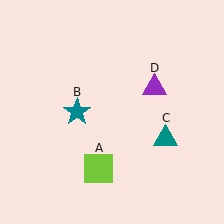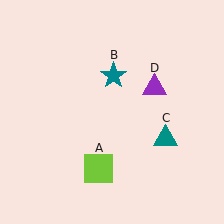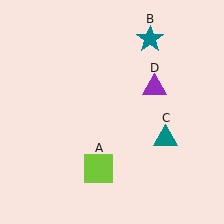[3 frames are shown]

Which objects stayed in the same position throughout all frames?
Lime square (object A) and teal triangle (object C) and purple triangle (object D) remained stationary.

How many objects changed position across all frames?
1 object changed position: teal star (object B).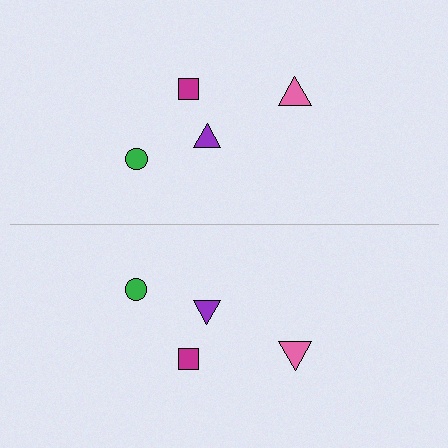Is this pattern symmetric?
Yes, this pattern has bilateral (reflection) symmetry.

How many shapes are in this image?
There are 8 shapes in this image.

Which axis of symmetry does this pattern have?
The pattern has a horizontal axis of symmetry running through the center of the image.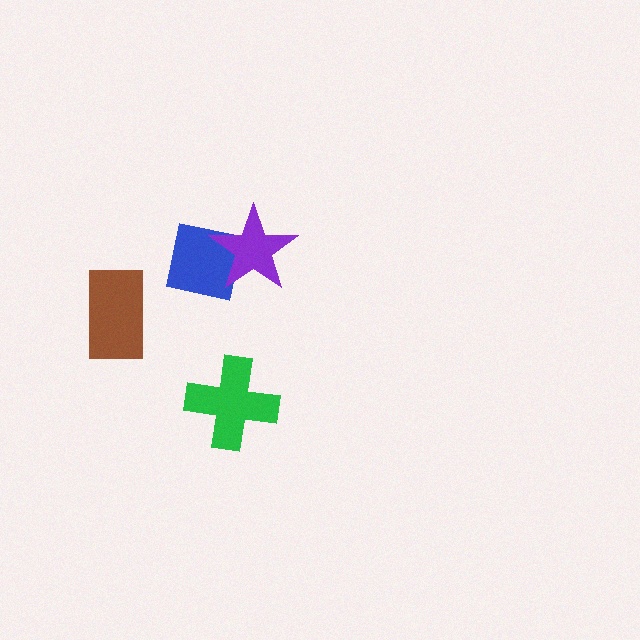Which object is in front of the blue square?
The purple star is in front of the blue square.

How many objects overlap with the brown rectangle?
0 objects overlap with the brown rectangle.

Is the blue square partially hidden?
Yes, it is partially covered by another shape.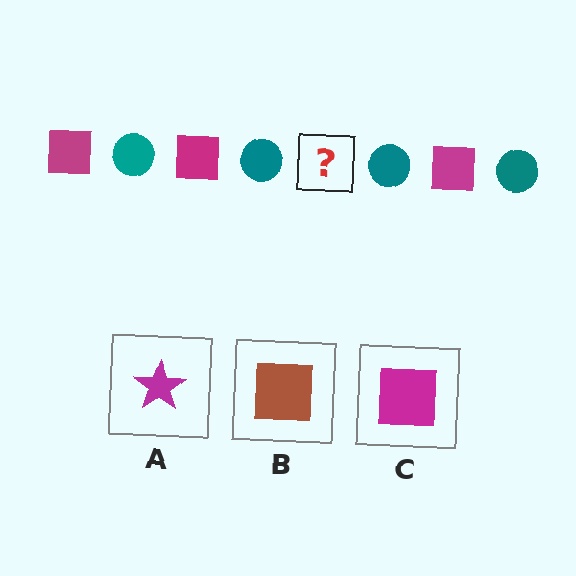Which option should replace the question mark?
Option C.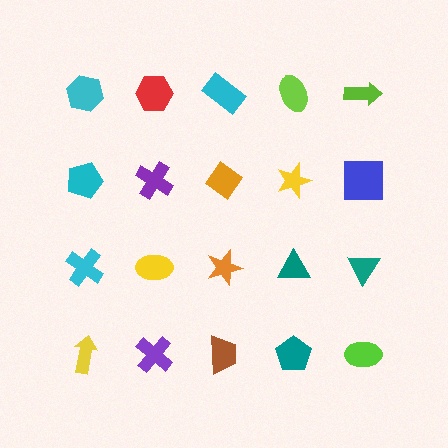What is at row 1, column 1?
A cyan hexagon.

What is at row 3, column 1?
A cyan cross.